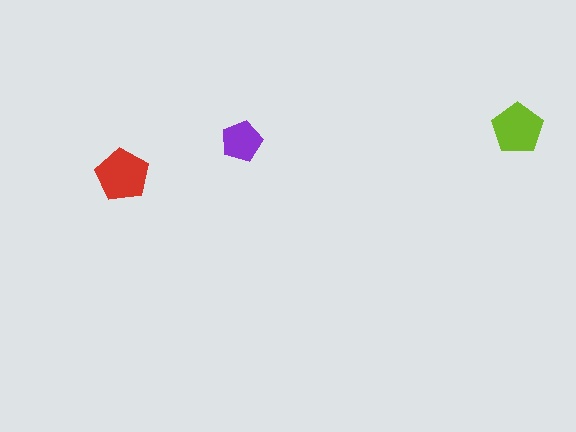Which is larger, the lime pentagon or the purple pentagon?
The lime one.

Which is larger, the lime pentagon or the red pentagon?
The red one.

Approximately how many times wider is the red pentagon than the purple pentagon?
About 1.5 times wider.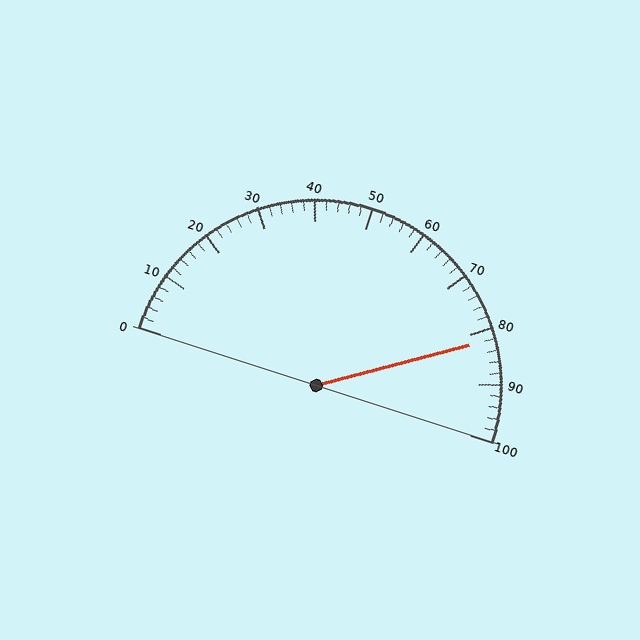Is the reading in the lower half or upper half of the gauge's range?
The reading is in the upper half of the range (0 to 100).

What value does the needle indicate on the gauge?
The needle indicates approximately 82.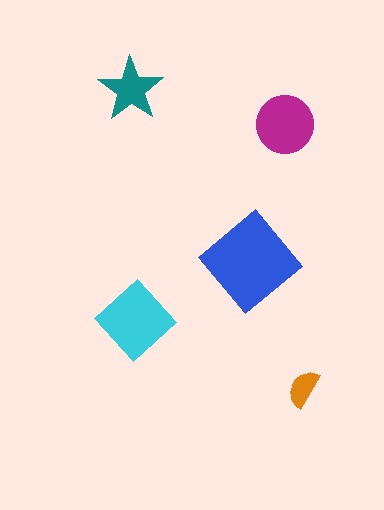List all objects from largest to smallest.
The blue diamond, the cyan diamond, the magenta circle, the teal star, the orange semicircle.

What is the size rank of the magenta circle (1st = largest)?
3rd.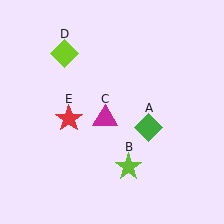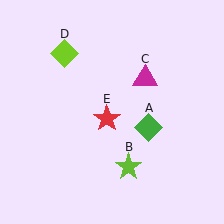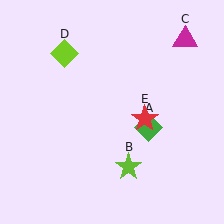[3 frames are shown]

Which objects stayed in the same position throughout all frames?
Green diamond (object A) and lime star (object B) and lime diamond (object D) remained stationary.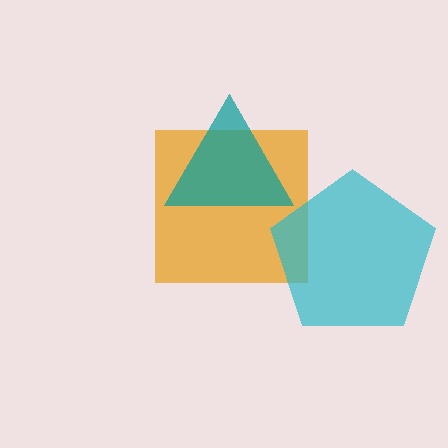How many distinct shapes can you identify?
There are 3 distinct shapes: an orange square, a teal triangle, a cyan pentagon.